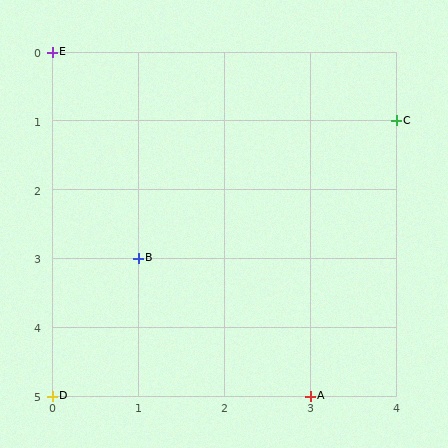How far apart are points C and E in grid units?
Points C and E are 4 columns and 1 row apart (about 4.1 grid units diagonally).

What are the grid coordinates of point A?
Point A is at grid coordinates (3, 5).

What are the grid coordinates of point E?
Point E is at grid coordinates (0, 0).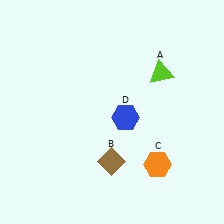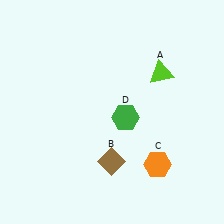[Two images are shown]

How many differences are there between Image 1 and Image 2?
There is 1 difference between the two images.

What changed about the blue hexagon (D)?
In Image 1, D is blue. In Image 2, it changed to green.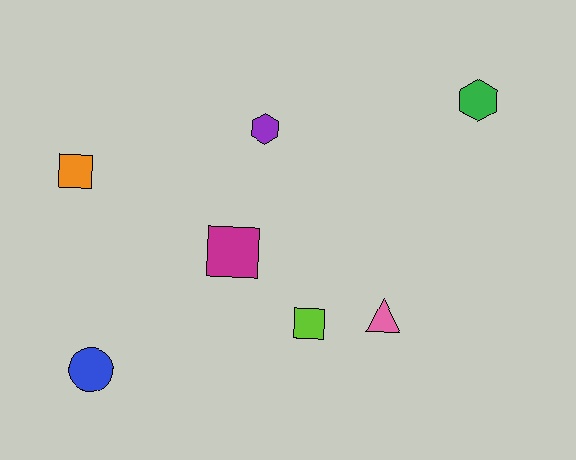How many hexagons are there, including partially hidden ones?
There are 2 hexagons.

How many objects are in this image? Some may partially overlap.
There are 7 objects.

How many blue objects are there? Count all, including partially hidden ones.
There is 1 blue object.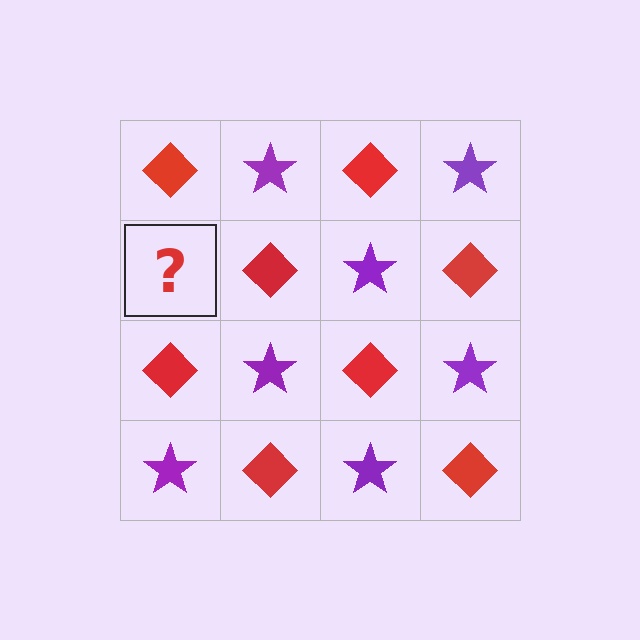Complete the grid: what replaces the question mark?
The question mark should be replaced with a purple star.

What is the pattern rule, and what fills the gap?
The rule is that it alternates red diamond and purple star in a checkerboard pattern. The gap should be filled with a purple star.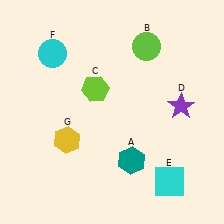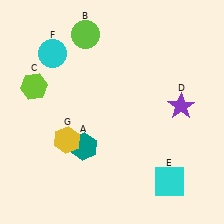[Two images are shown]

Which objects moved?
The objects that moved are: the teal hexagon (A), the lime circle (B), the lime hexagon (C).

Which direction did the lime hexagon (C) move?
The lime hexagon (C) moved left.